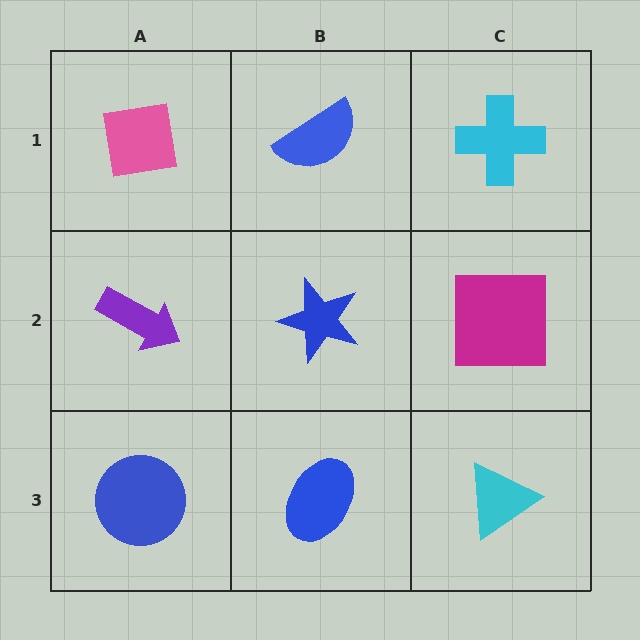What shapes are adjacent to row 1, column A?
A purple arrow (row 2, column A), a blue semicircle (row 1, column B).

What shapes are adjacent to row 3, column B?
A blue star (row 2, column B), a blue circle (row 3, column A), a cyan triangle (row 3, column C).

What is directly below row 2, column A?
A blue circle.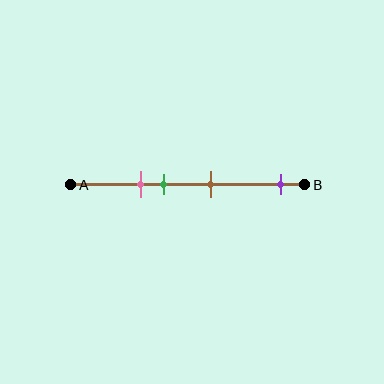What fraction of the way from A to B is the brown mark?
The brown mark is approximately 60% (0.6) of the way from A to B.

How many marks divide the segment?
There are 4 marks dividing the segment.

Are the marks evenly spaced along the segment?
No, the marks are not evenly spaced.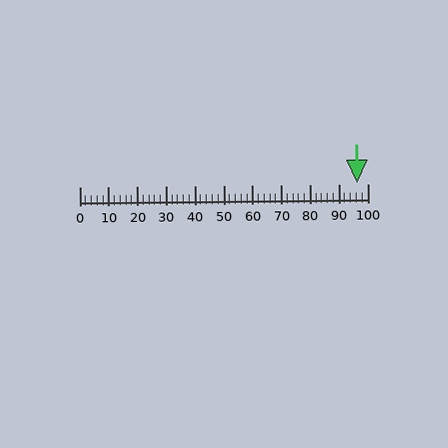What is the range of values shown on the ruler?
The ruler shows values from 0 to 100.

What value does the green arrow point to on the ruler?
The green arrow points to approximately 96.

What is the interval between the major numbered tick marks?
The major tick marks are spaced 10 units apart.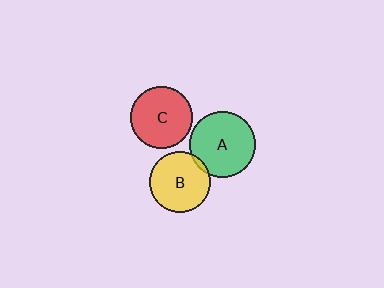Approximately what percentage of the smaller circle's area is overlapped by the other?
Approximately 5%.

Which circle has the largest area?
Circle A (green).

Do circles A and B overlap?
Yes.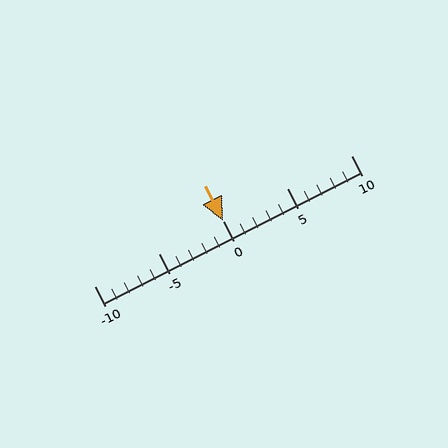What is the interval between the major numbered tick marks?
The major tick marks are spaced 5 units apart.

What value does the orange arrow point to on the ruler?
The orange arrow points to approximately 0.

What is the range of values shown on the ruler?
The ruler shows values from -10 to 10.